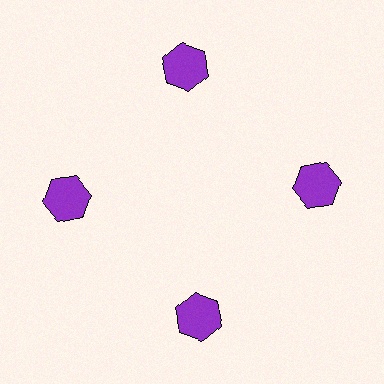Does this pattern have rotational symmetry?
Yes, this pattern has 4-fold rotational symmetry. It looks the same after rotating 90 degrees around the center.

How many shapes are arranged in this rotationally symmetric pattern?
There are 4 shapes, arranged in 4 groups of 1.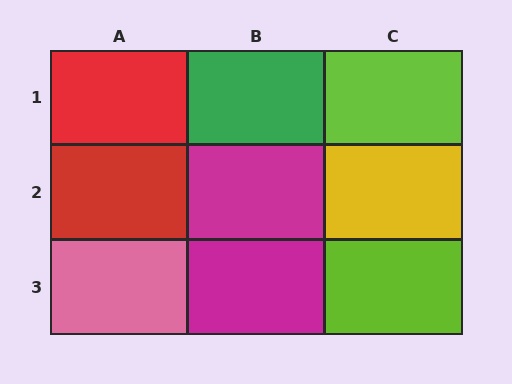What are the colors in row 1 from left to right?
Red, green, lime.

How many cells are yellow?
1 cell is yellow.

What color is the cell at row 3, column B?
Magenta.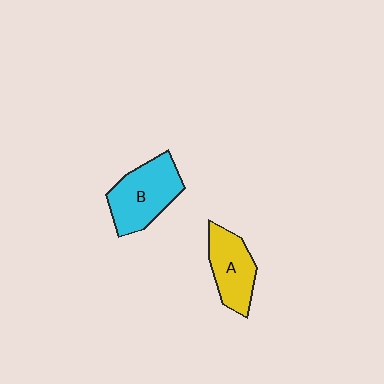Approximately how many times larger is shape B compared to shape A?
Approximately 1.3 times.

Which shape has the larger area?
Shape B (cyan).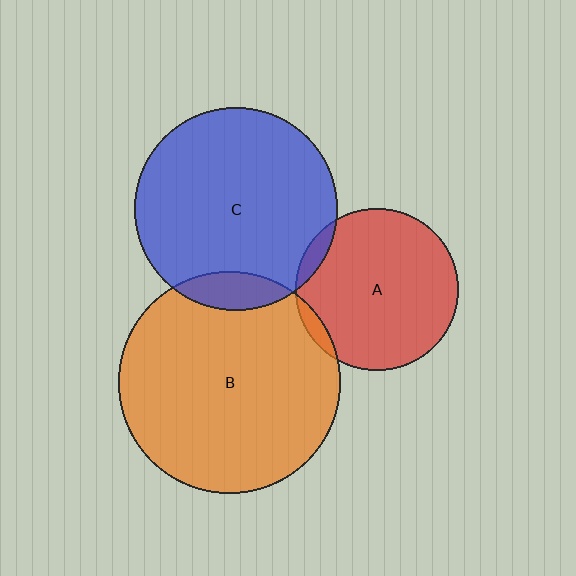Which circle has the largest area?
Circle B (orange).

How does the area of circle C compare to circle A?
Approximately 1.6 times.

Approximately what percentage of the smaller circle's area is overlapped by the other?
Approximately 5%.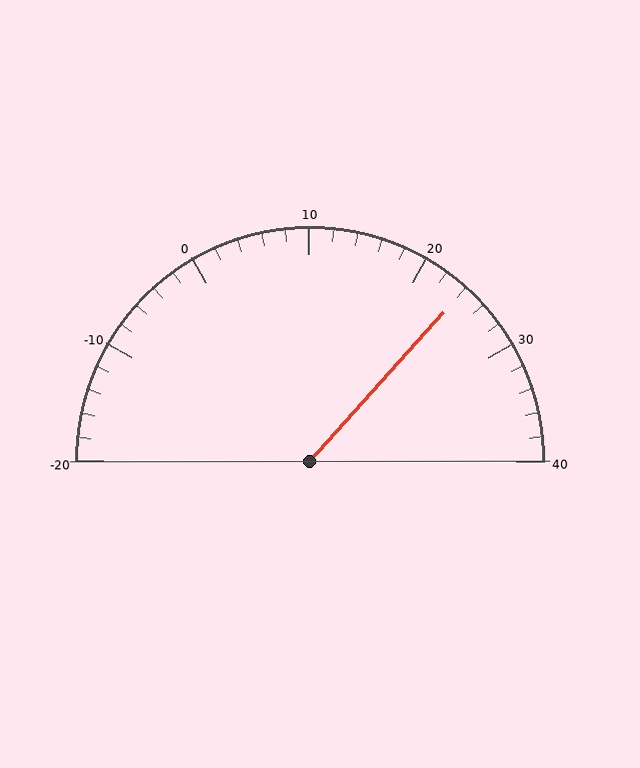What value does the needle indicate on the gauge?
The needle indicates approximately 24.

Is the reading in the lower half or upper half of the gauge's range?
The reading is in the upper half of the range (-20 to 40).